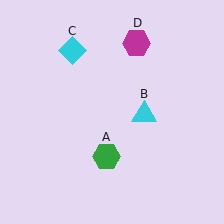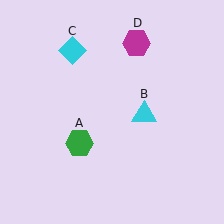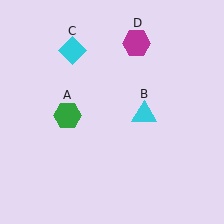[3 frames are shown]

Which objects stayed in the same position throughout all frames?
Cyan triangle (object B) and cyan diamond (object C) and magenta hexagon (object D) remained stationary.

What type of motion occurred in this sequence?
The green hexagon (object A) rotated clockwise around the center of the scene.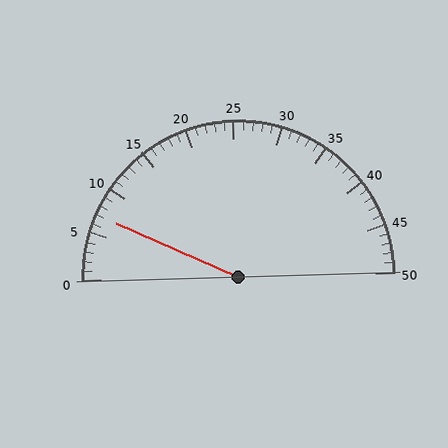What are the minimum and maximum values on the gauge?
The gauge ranges from 0 to 50.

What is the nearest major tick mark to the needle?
The nearest major tick mark is 5.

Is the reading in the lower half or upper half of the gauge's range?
The reading is in the lower half of the range (0 to 50).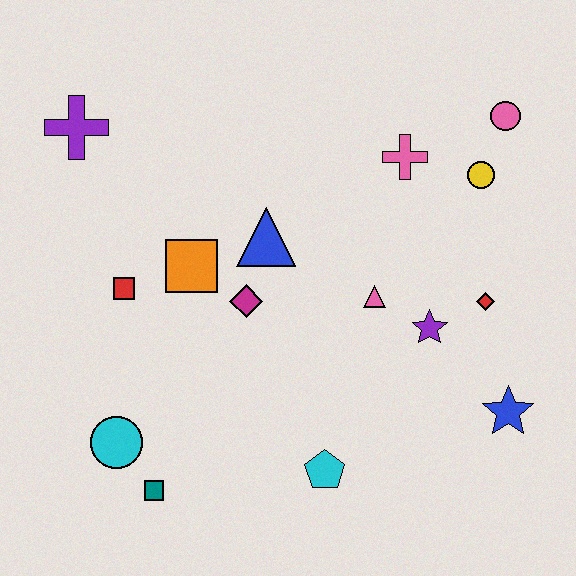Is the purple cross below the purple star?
No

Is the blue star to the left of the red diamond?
No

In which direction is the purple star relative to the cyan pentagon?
The purple star is above the cyan pentagon.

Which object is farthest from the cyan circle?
The pink circle is farthest from the cyan circle.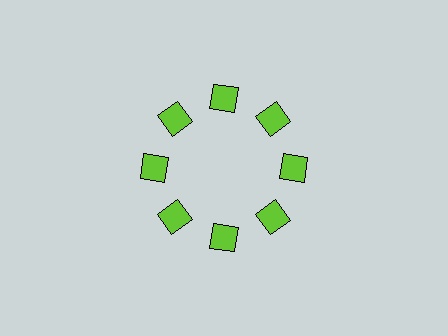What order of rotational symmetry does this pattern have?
This pattern has 8-fold rotational symmetry.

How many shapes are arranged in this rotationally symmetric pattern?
There are 8 shapes, arranged in 8 groups of 1.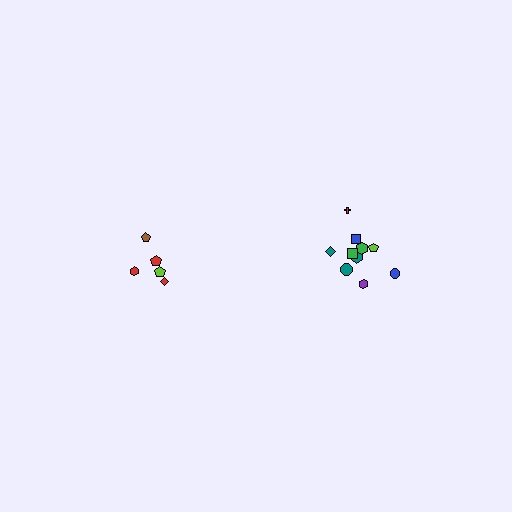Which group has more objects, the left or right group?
The right group.